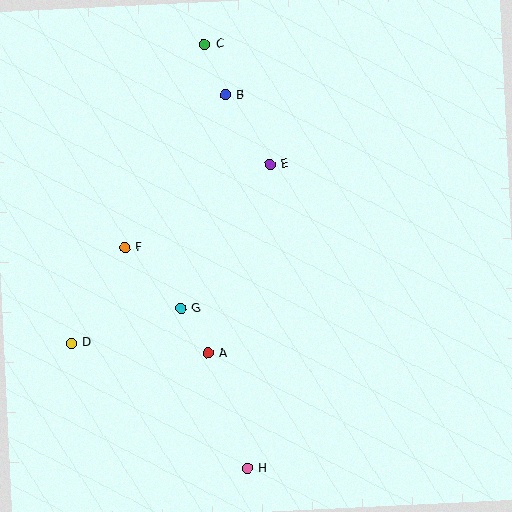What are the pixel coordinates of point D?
Point D is at (71, 343).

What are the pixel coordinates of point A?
Point A is at (208, 353).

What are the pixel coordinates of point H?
Point H is at (247, 469).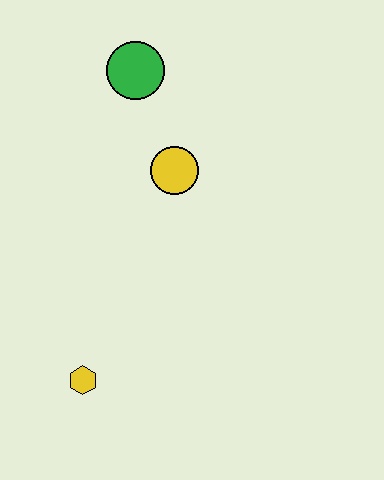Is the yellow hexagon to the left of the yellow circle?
Yes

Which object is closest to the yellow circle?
The green circle is closest to the yellow circle.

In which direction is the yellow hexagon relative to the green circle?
The yellow hexagon is below the green circle.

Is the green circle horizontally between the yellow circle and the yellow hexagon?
Yes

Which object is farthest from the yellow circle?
The yellow hexagon is farthest from the yellow circle.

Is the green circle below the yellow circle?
No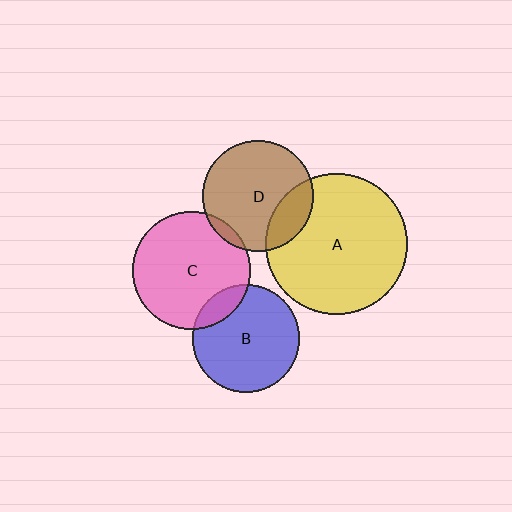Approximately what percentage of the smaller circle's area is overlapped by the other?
Approximately 5%.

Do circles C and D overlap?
Yes.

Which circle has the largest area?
Circle A (yellow).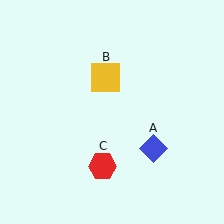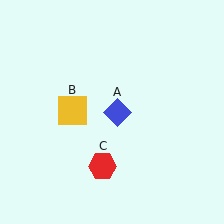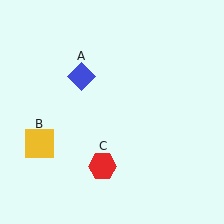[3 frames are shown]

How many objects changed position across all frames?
2 objects changed position: blue diamond (object A), yellow square (object B).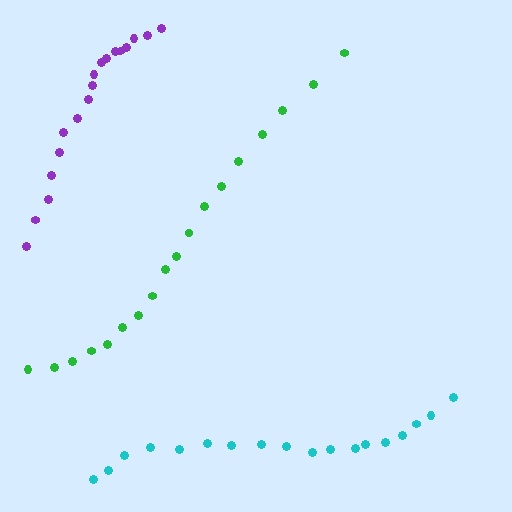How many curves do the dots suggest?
There are 3 distinct paths.